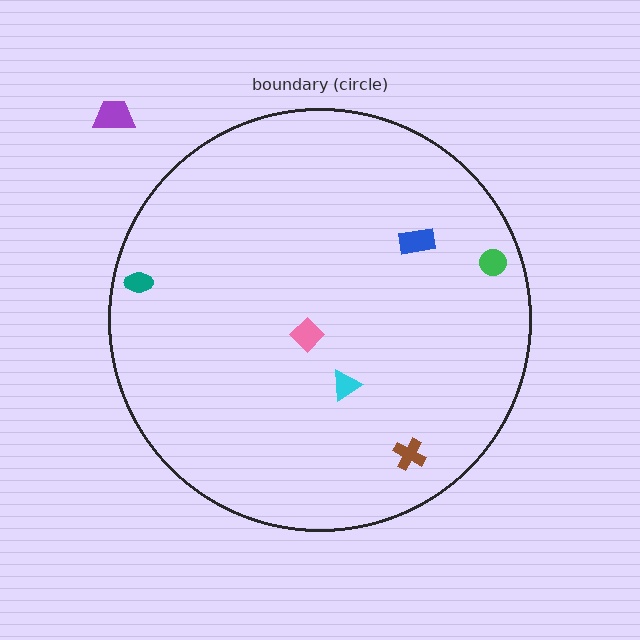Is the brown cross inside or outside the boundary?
Inside.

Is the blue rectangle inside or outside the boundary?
Inside.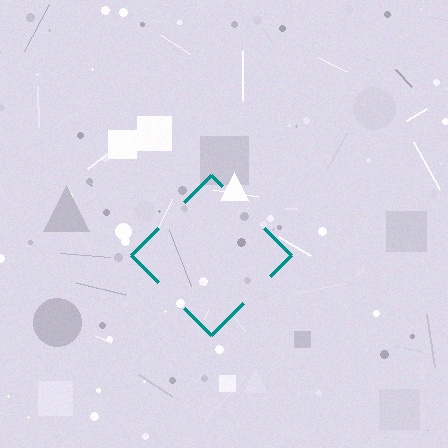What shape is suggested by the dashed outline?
The dashed outline suggests a diamond.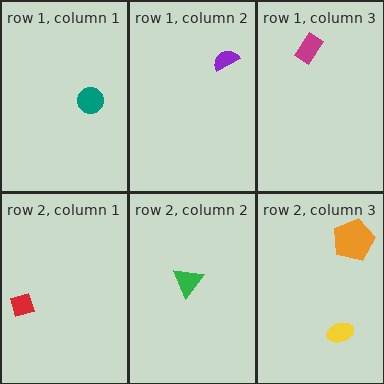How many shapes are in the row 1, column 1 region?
1.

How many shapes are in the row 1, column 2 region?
1.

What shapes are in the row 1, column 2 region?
The purple semicircle.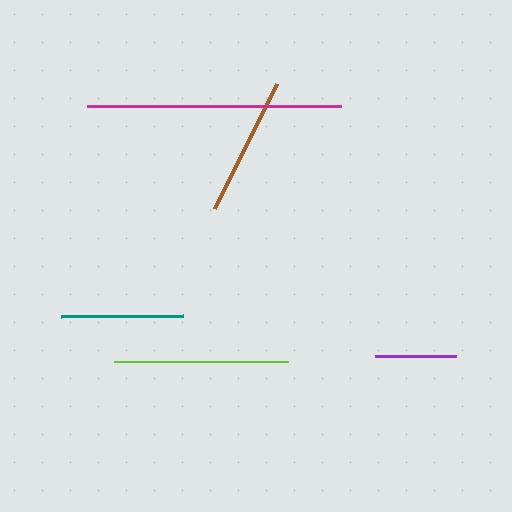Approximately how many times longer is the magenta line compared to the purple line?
The magenta line is approximately 3.1 times the length of the purple line.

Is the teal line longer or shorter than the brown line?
The brown line is longer than the teal line.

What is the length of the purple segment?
The purple segment is approximately 81 pixels long.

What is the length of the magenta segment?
The magenta segment is approximately 254 pixels long.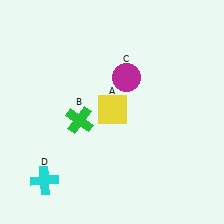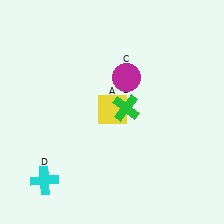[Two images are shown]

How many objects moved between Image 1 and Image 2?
1 object moved between the two images.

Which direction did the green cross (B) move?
The green cross (B) moved right.